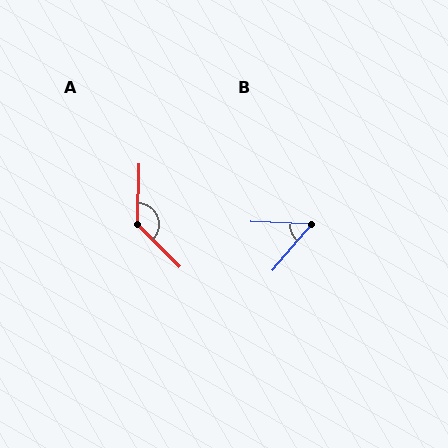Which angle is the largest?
A, at approximately 133 degrees.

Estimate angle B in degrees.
Approximately 51 degrees.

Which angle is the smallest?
B, at approximately 51 degrees.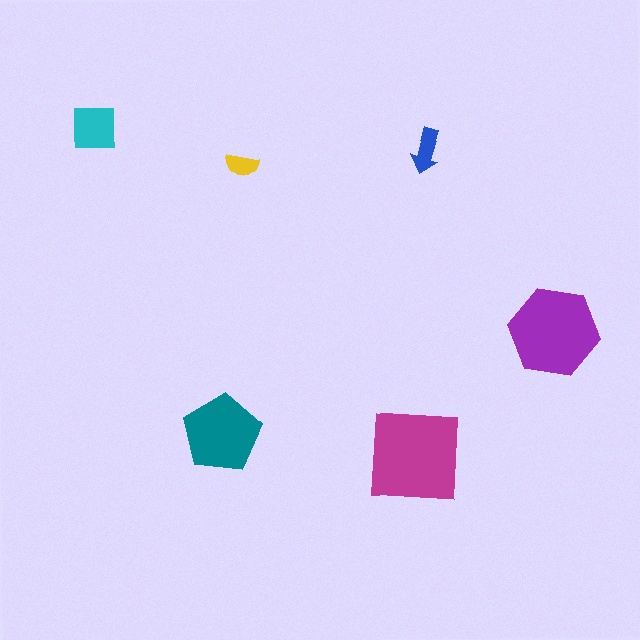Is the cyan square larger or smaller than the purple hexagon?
Smaller.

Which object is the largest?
The magenta square.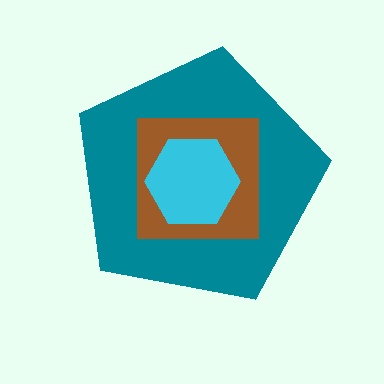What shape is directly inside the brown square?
The cyan hexagon.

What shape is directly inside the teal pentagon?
The brown square.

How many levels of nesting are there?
3.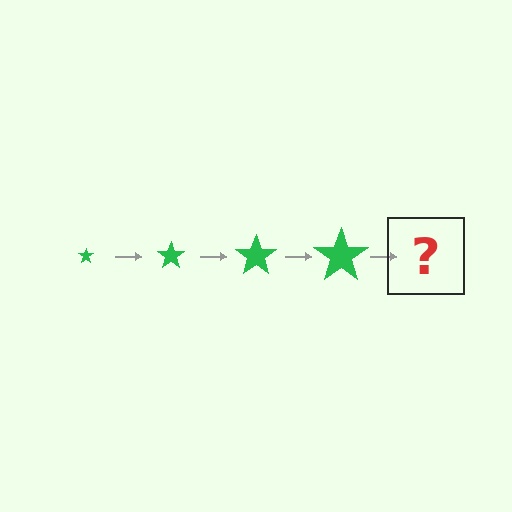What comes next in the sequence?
The next element should be a green star, larger than the previous one.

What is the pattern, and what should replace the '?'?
The pattern is that the star gets progressively larger each step. The '?' should be a green star, larger than the previous one.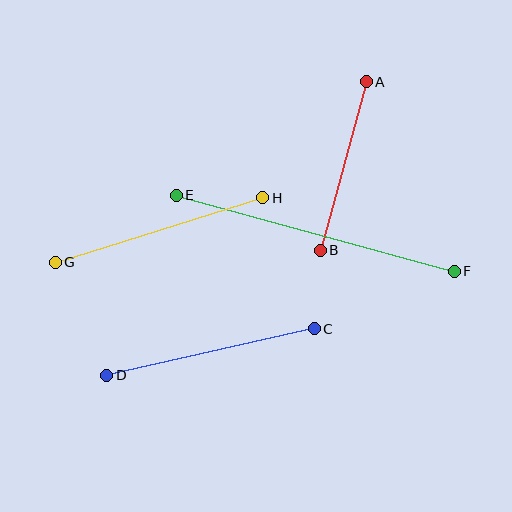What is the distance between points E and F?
The distance is approximately 288 pixels.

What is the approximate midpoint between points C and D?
The midpoint is at approximately (211, 352) pixels.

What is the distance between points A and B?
The distance is approximately 175 pixels.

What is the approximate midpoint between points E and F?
The midpoint is at approximately (315, 233) pixels.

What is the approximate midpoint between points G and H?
The midpoint is at approximately (159, 230) pixels.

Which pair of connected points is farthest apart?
Points E and F are farthest apart.